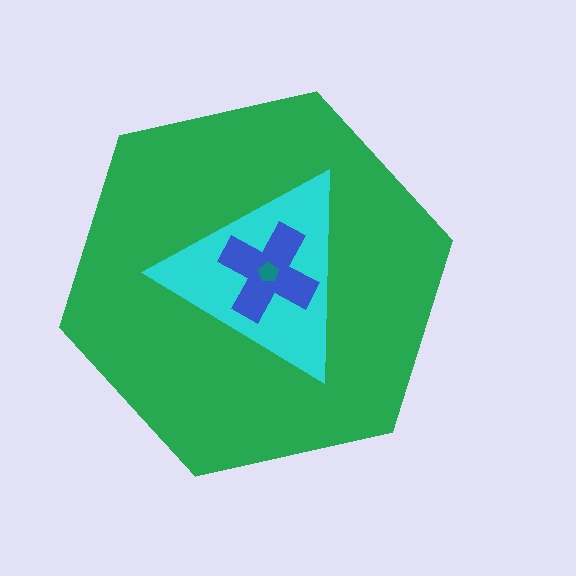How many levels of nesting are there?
4.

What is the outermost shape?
The green hexagon.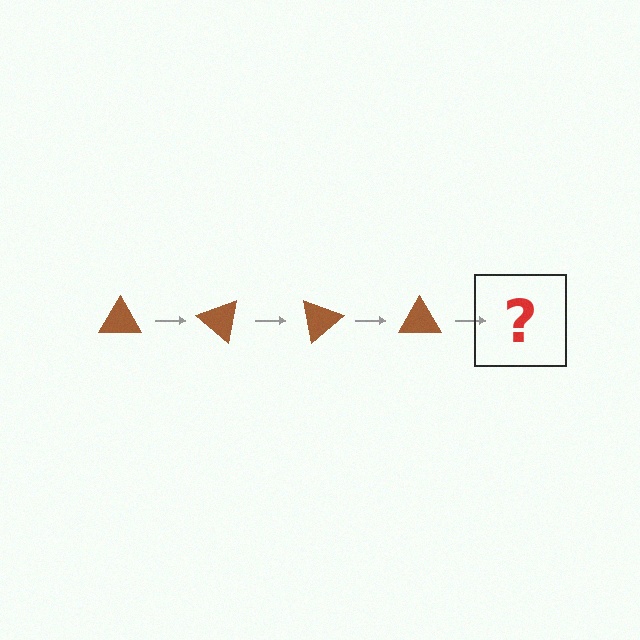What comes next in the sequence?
The next element should be a brown triangle rotated 160 degrees.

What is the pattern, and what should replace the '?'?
The pattern is that the triangle rotates 40 degrees each step. The '?' should be a brown triangle rotated 160 degrees.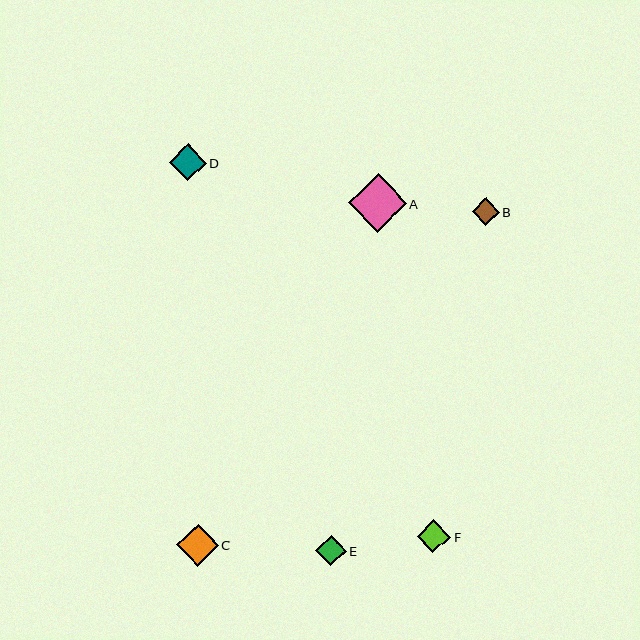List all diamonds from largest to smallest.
From largest to smallest: A, C, D, F, E, B.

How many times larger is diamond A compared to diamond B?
Diamond A is approximately 2.1 times the size of diamond B.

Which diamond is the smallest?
Diamond B is the smallest with a size of approximately 27 pixels.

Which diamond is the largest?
Diamond A is the largest with a size of approximately 58 pixels.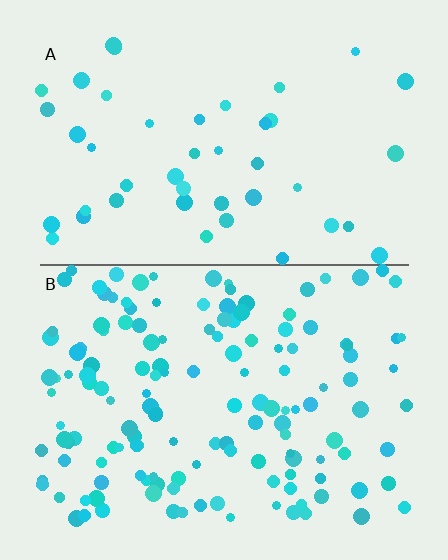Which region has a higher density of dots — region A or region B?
B (the bottom).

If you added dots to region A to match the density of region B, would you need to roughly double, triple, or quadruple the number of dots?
Approximately triple.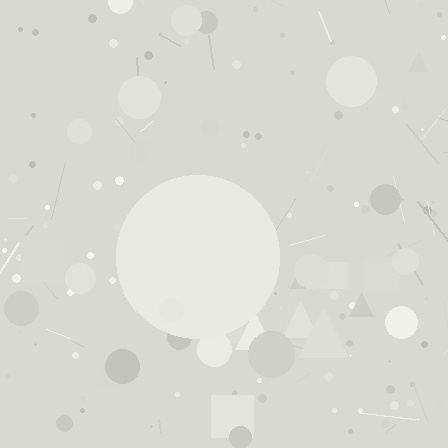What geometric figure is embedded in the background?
A circle is embedded in the background.